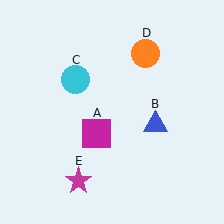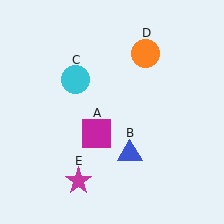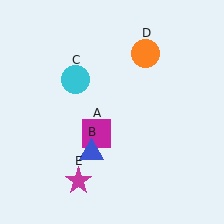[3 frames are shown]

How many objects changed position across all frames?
1 object changed position: blue triangle (object B).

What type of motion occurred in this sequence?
The blue triangle (object B) rotated clockwise around the center of the scene.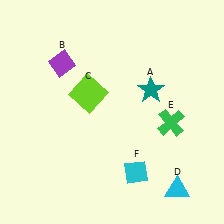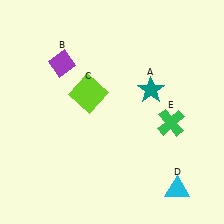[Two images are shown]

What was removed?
The cyan diamond (F) was removed in Image 2.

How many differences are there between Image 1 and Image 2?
There is 1 difference between the two images.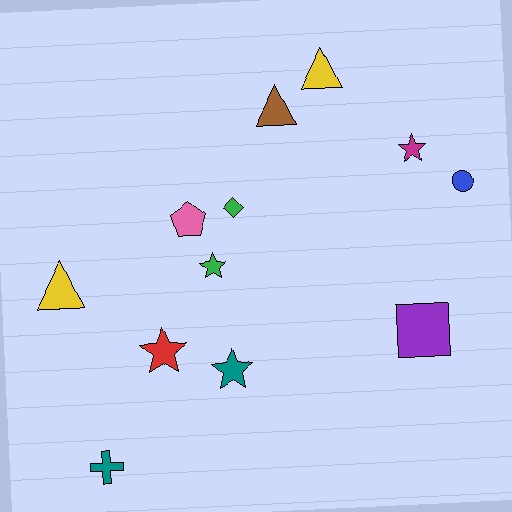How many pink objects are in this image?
There is 1 pink object.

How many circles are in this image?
There is 1 circle.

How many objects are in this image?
There are 12 objects.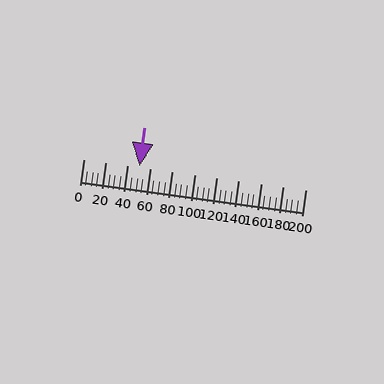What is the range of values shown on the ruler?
The ruler shows values from 0 to 200.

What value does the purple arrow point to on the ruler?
The purple arrow points to approximately 50.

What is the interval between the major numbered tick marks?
The major tick marks are spaced 20 units apart.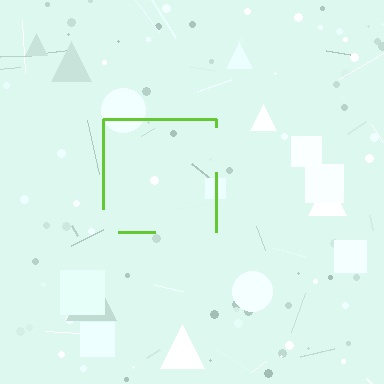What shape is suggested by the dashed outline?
The dashed outline suggests a square.